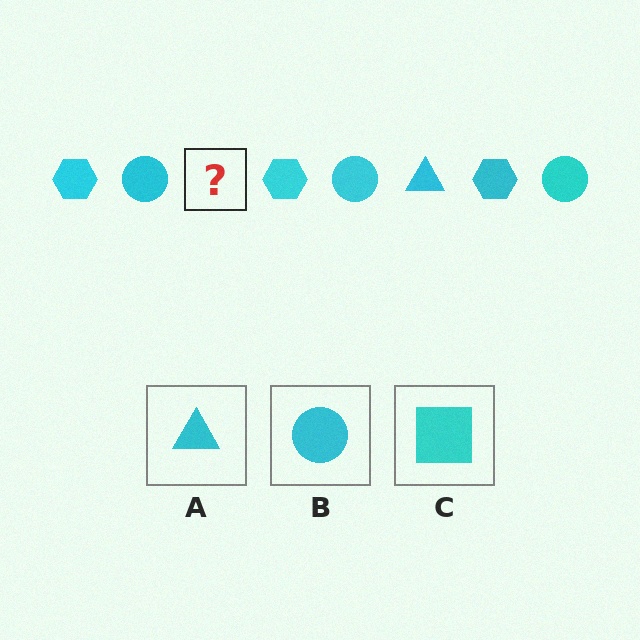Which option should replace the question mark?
Option A.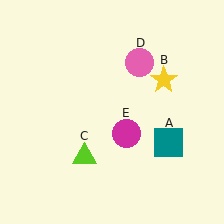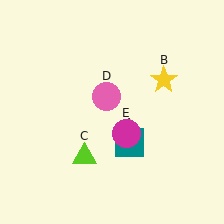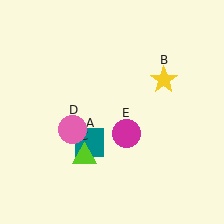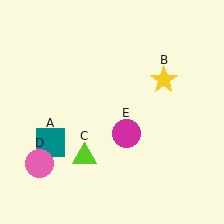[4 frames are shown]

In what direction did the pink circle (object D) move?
The pink circle (object D) moved down and to the left.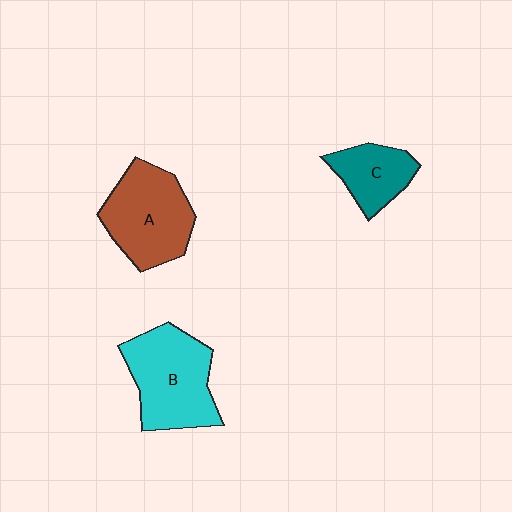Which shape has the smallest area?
Shape C (teal).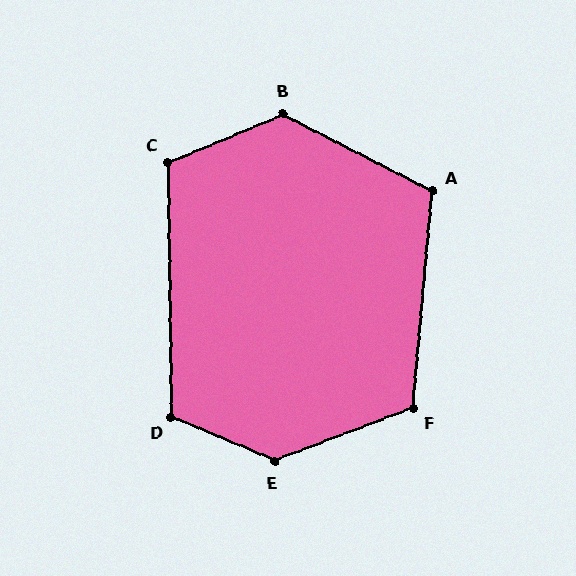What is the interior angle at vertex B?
Approximately 130 degrees (obtuse).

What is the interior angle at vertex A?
Approximately 112 degrees (obtuse).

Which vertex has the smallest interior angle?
C, at approximately 112 degrees.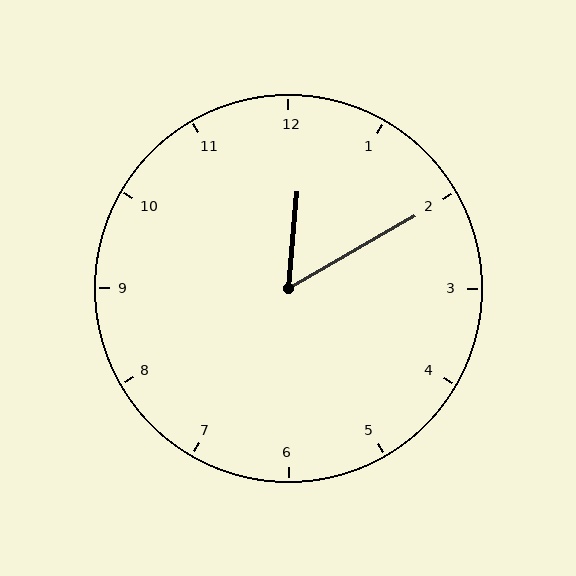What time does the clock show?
12:10.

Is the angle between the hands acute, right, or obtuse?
It is acute.